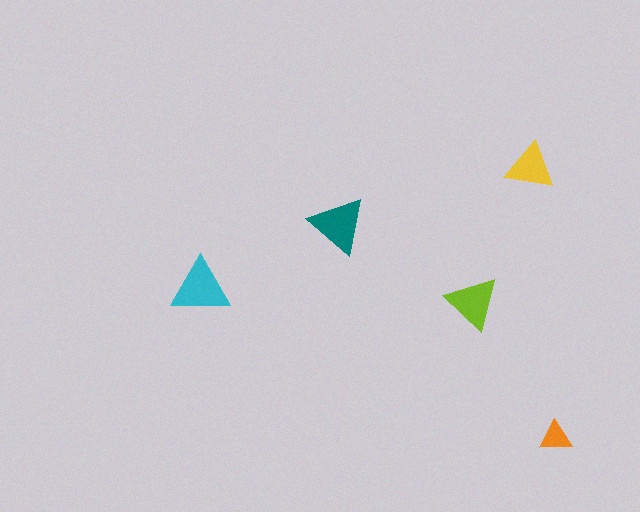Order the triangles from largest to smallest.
the cyan one, the teal one, the lime one, the yellow one, the orange one.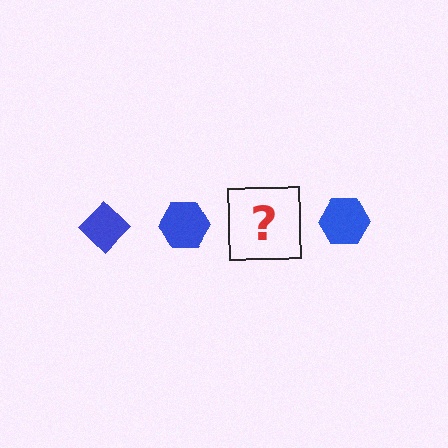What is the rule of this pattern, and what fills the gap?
The rule is that the pattern cycles through diamond, hexagon shapes in blue. The gap should be filled with a blue diamond.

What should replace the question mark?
The question mark should be replaced with a blue diamond.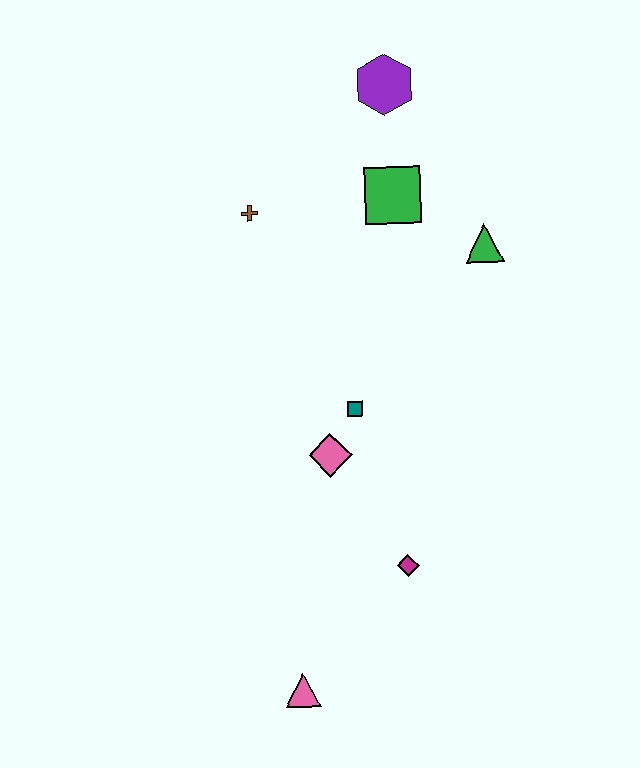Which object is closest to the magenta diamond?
The pink diamond is closest to the magenta diamond.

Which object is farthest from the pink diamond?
The purple hexagon is farthest from the pink diamond.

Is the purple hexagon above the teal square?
Yes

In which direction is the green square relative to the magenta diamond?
The green square is above the magenta diamond.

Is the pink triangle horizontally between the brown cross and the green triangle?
Yes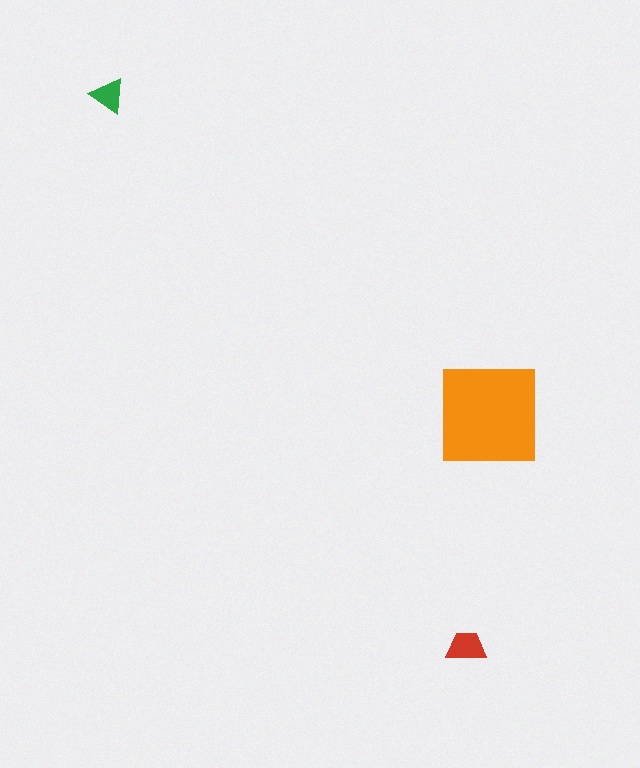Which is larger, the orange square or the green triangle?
The orange square.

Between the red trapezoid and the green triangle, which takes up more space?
The red trapezoid.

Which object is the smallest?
The green triangle.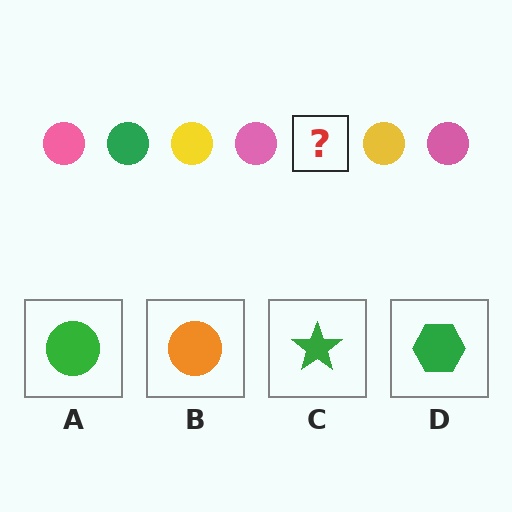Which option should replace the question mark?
Option A.